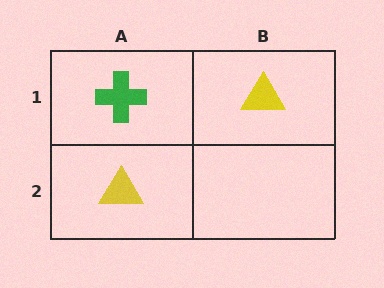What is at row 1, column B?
A yellow triangle.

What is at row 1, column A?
A green cross.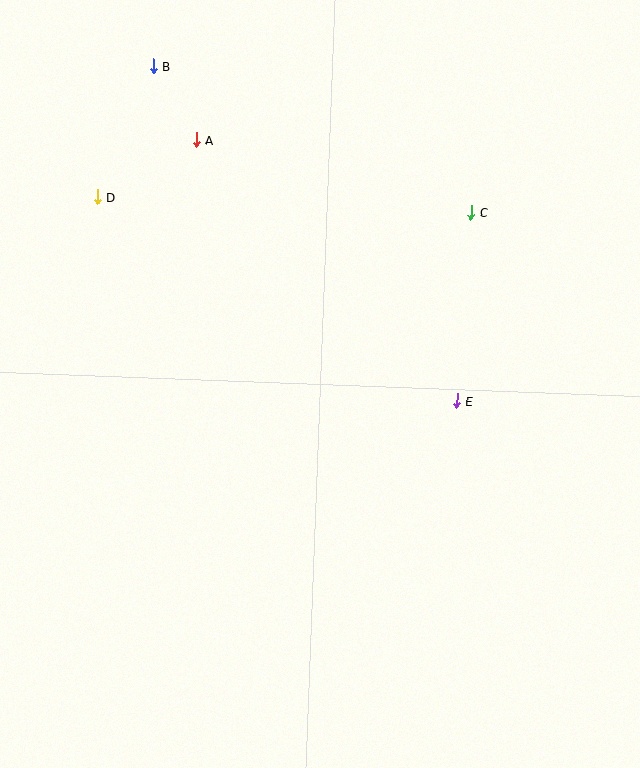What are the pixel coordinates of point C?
Point C is at (471, 213).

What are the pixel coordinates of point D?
Point D is at (97, 197).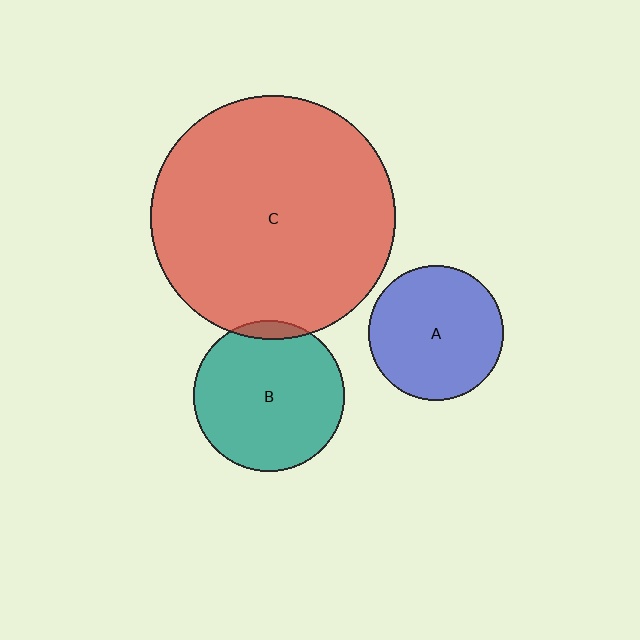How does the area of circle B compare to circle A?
Approximately 1.2 times.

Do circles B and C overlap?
Yes.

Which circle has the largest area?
Circle C (red).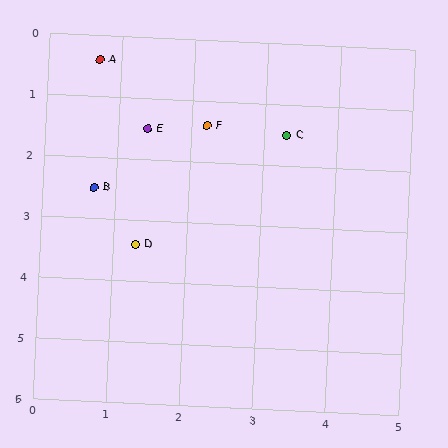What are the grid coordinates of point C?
Point C is at approximately (3.3, 1.5).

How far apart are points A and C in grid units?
Points A and C are about 2.8 grid units apart.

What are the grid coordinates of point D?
Point D is at approximately (1.3, 3.4).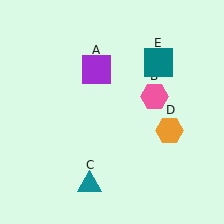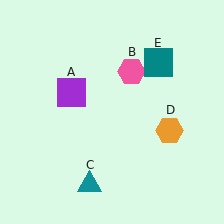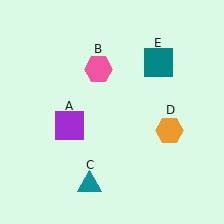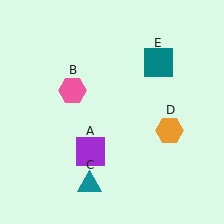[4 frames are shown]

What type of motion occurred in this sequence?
The purple square (object A), pink hexagon (object B) rotated counterclockwise around the center of the scene.